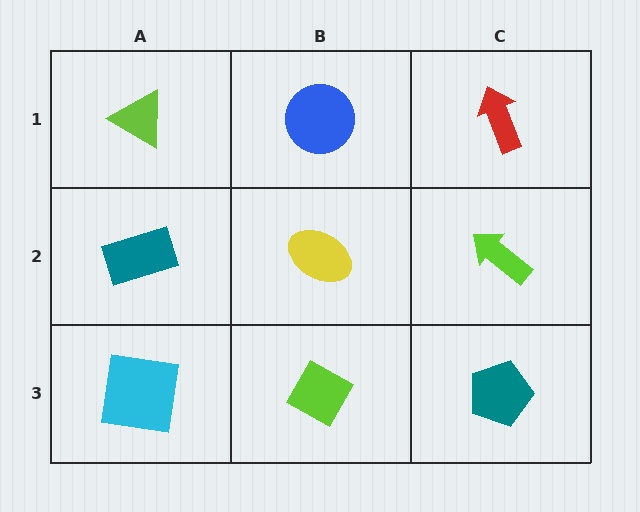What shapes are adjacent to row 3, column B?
A yellow ellipse (row 2, column B), a cyan square (row 3, column A), a teal pentagon (row 3, column C).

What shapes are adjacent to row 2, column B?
A blue circle (row 1, column B), a lime diamond (row 3, column B), a teal rectangle (row 2, column A), a lime arrow (row 2, column C).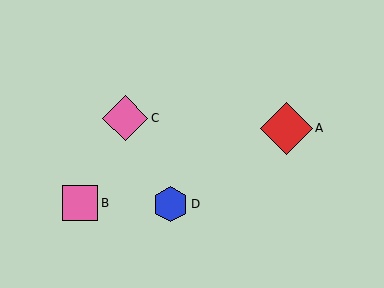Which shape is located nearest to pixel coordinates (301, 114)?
The red diamond (labeled A) at (286, 128) is nearest to that location.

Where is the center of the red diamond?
The center of the red diamond is at (286, 128).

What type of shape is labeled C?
Shape C is a pink diamond.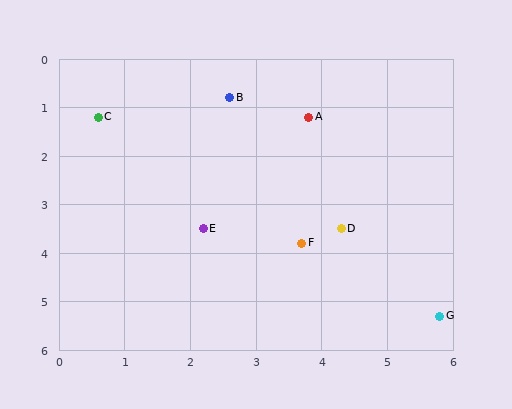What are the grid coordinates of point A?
Point A is at approximately (3.8, 1.2).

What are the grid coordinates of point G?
Point G is at approximately (5.8, 5.3).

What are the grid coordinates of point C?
Point C is at approximately (0.6, 1.2).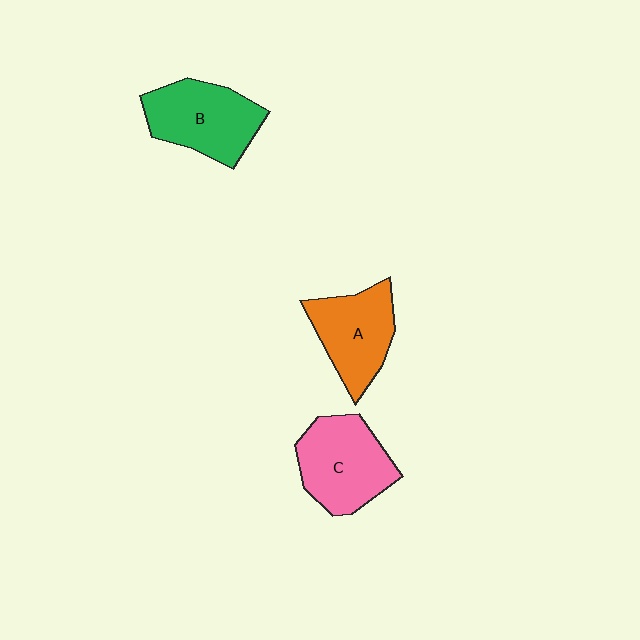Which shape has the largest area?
Shape C (pink).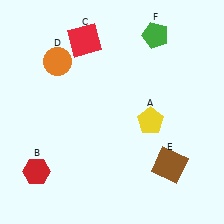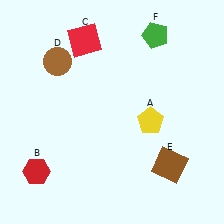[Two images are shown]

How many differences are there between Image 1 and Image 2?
There is 1 difference between the two images.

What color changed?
The circle (D) changed from orange in Image 1 to brown in Image 2.